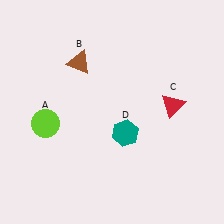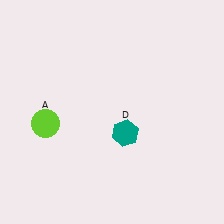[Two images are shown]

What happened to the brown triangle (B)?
The brown triangle (B) was removed in Image 2. It was in the top-left area of Image 1.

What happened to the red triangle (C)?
The red triangle (C) was removed in Image 2. It was in the top-right area of Image 1.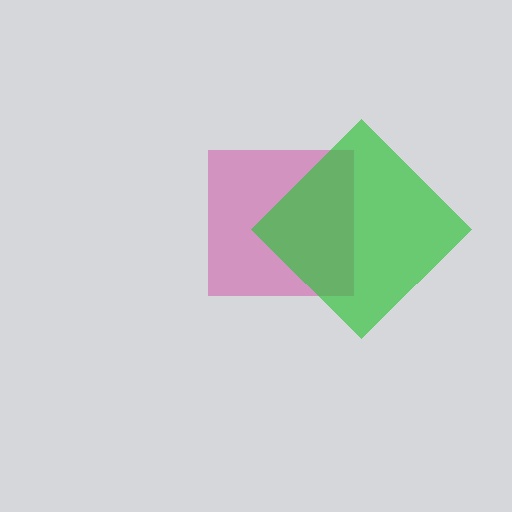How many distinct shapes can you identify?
There are 2 distinct shapes: a magenta square, a green diamond.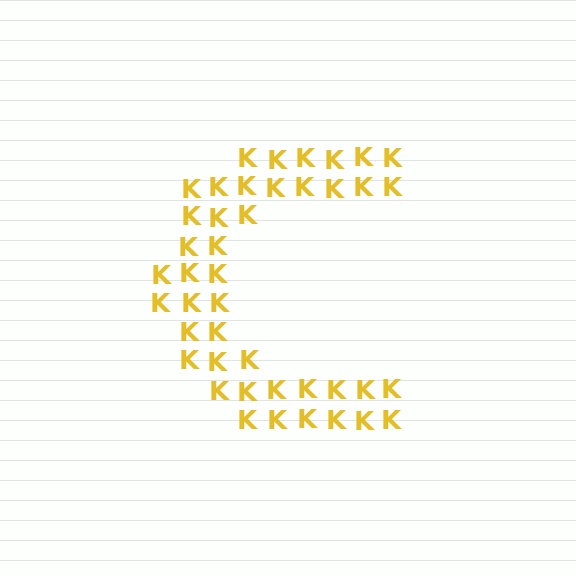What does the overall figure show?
The overall figure shows the letter C.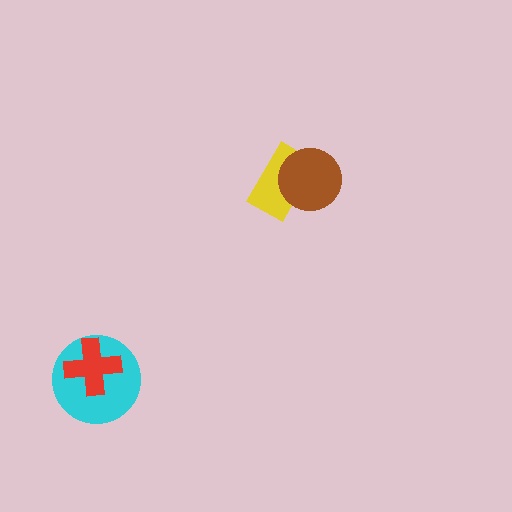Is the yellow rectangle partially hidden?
Yes, it is partially covered by another shape.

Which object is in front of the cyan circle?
The red cross is in front of the cyan circle.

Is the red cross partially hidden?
No, no other shape covers it.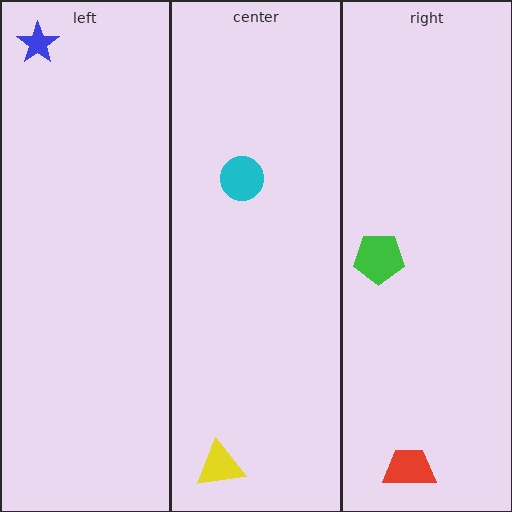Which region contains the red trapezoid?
The right region.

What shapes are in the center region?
The cyan circle, the yellow triangle.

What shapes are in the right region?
The red trapezoid, the green pentagon.